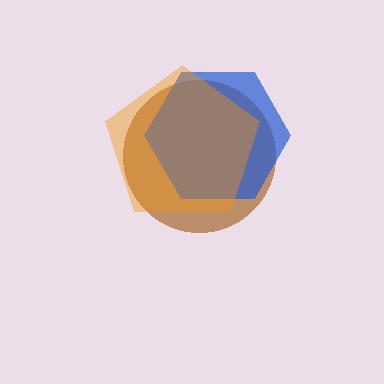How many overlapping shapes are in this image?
There are 3 overlapping shapes in the image.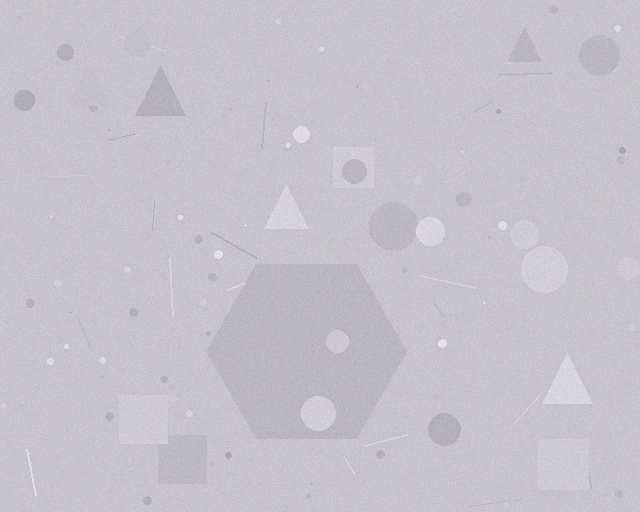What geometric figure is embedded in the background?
A hexagon is embedded in the background.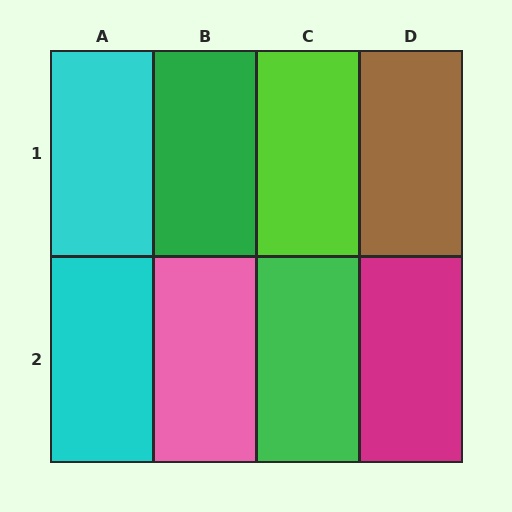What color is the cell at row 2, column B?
Pink.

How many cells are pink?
1 cell is pink.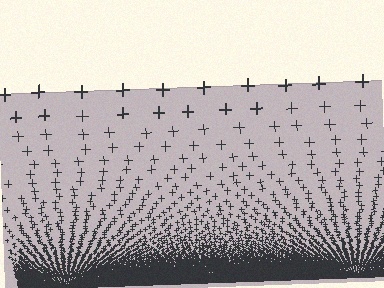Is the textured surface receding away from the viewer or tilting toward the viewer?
The surface appears to tilt toward the viewer. Texture elements get larger and sparser toward the top.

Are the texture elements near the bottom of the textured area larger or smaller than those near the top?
Smaller. The gradient is inverted — elements near the bottom are smaller and denser.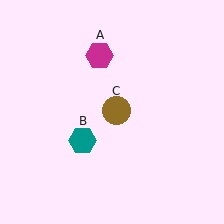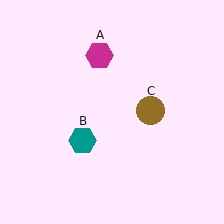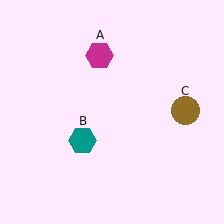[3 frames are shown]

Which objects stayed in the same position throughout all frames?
Magenta hexagon (object A) and teal hexagon (object B) remained stationary.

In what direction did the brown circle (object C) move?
The brown circle (object C) moved right.